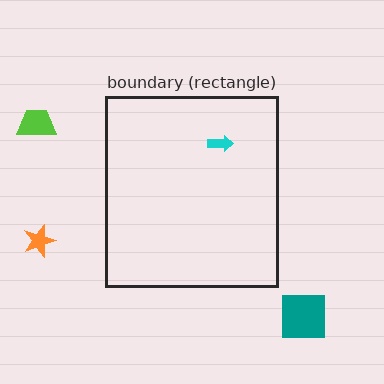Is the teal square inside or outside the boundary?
Outside.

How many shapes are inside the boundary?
1 inside, 3 outside.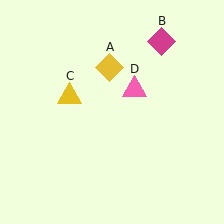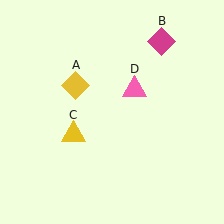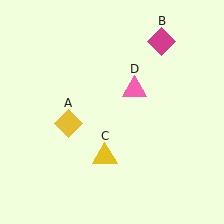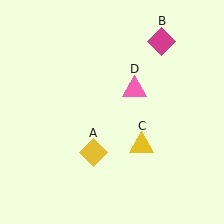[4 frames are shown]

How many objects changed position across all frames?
2 objects changed position: yellow diamond (object A), yellow triangle (object C).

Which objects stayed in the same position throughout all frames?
Magenta diamond (object B) and pink triangle (object D) remained stationary.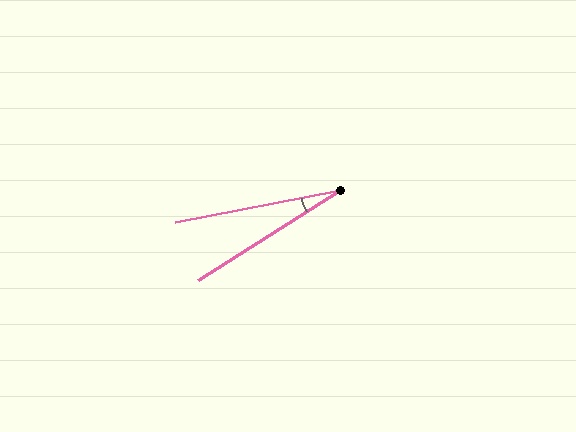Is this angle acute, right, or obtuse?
It is acute.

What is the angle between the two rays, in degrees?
Approximately 21 degrees.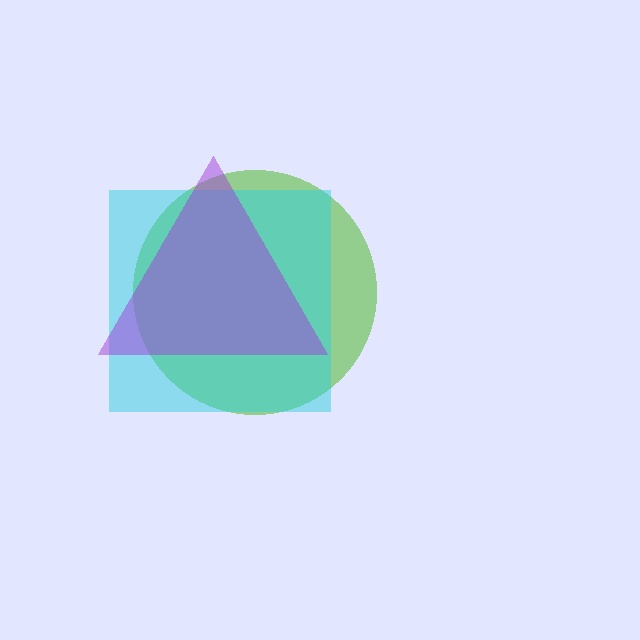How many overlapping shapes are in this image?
There are 3 overlapping shapes in the image.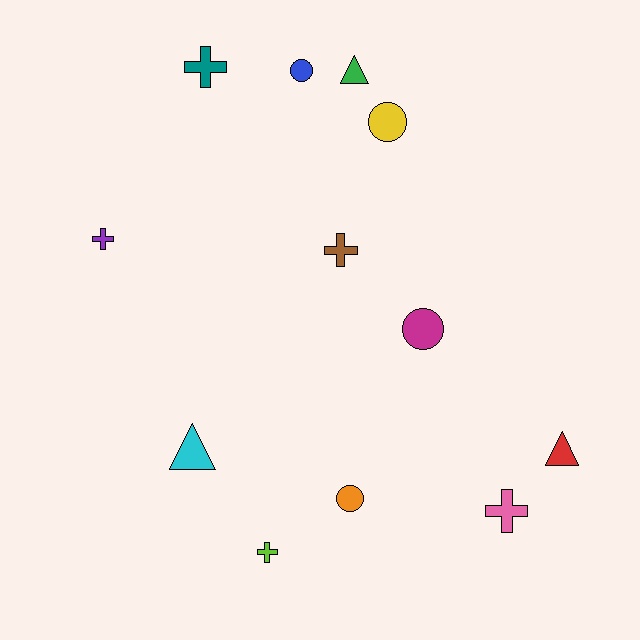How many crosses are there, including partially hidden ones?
There are 5 crosses.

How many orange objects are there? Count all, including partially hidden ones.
There is 1 orange object.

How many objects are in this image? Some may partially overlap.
There are 12 objects.